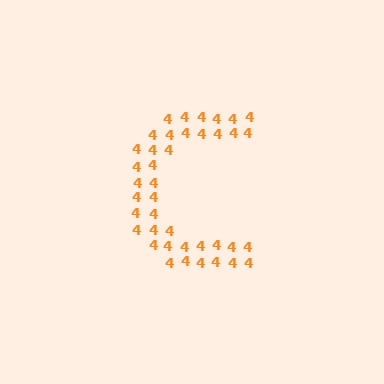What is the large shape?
The large shape is the letter C.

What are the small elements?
The small elements are digit 4's.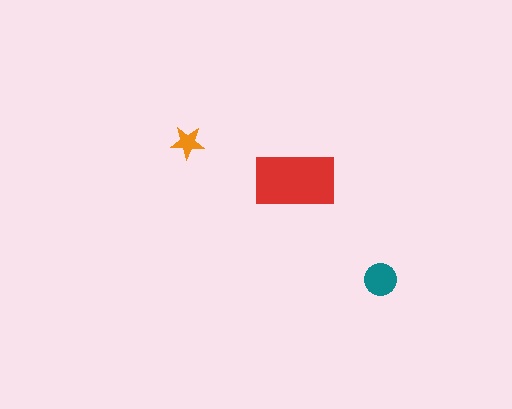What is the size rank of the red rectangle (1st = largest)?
1st.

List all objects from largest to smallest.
The red rectangle, the teal circle, the orange star.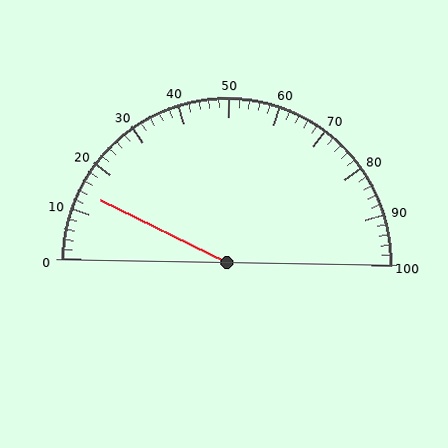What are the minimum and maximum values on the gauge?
The gauge ranges from 0 to 100.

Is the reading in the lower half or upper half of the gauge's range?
The reading is in the lower half of the range (0 to 100).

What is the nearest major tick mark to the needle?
The nearest major tick mark is 10.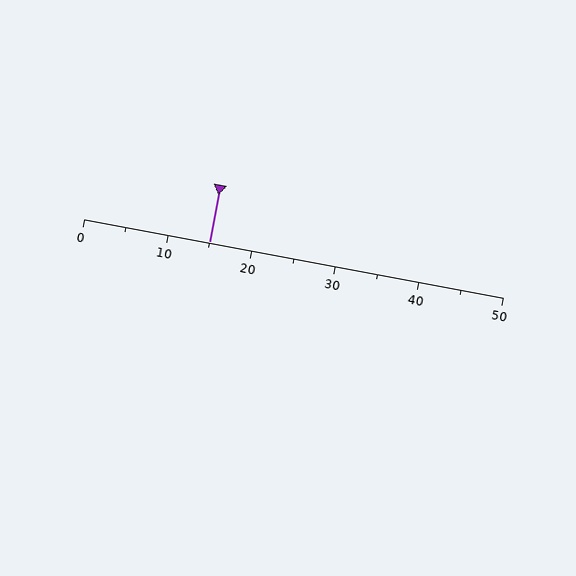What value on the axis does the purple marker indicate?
The marker indicates approximately 15.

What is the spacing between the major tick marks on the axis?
The major ticks are spaced 10 apart.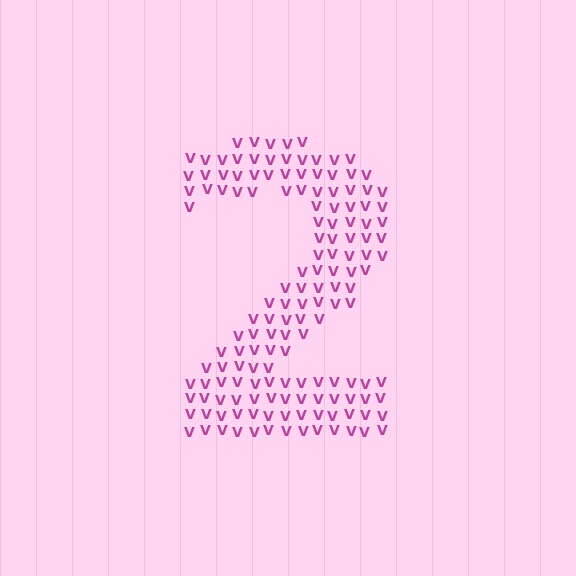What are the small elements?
The small elements are letter V's.